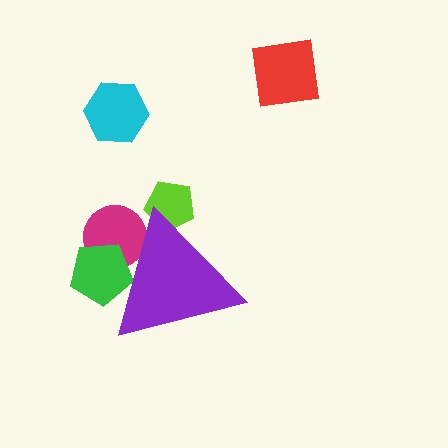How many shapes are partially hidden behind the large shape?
3 shapes are partially hidden.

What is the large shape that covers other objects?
A purple triangle.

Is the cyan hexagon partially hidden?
No, the cyan hexagon is fully visible.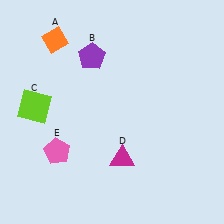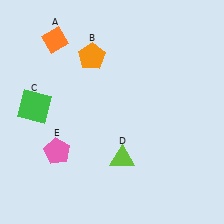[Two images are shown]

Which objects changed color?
B changed from purple to orange. C changed from lime to green. D changed from magenta to lime.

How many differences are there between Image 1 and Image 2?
There are 3 differences between the two images.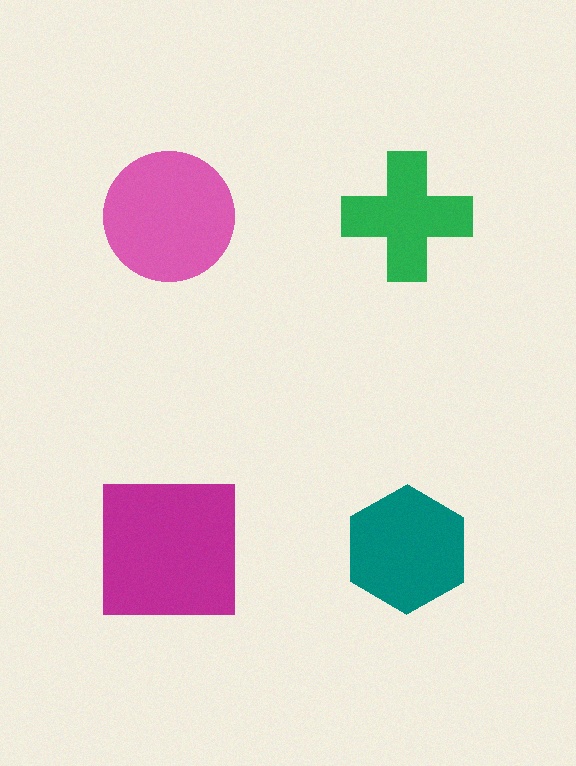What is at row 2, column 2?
A teal hexagon.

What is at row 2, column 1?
A magenta square.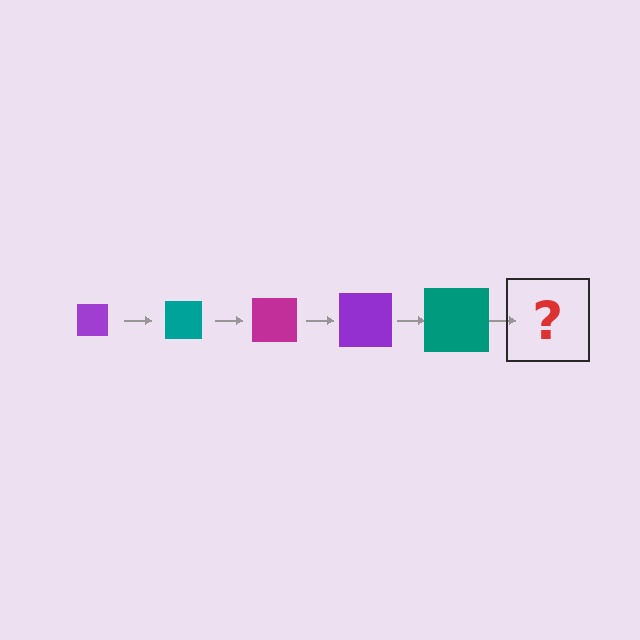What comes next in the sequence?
The next element should be a magenta square, larger than the previous one.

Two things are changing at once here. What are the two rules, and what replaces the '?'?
The two rules are that the square grows larger each step and the color cycles through purple, teal, and magenta. The '?' should be a magenta square, larger than the previous one.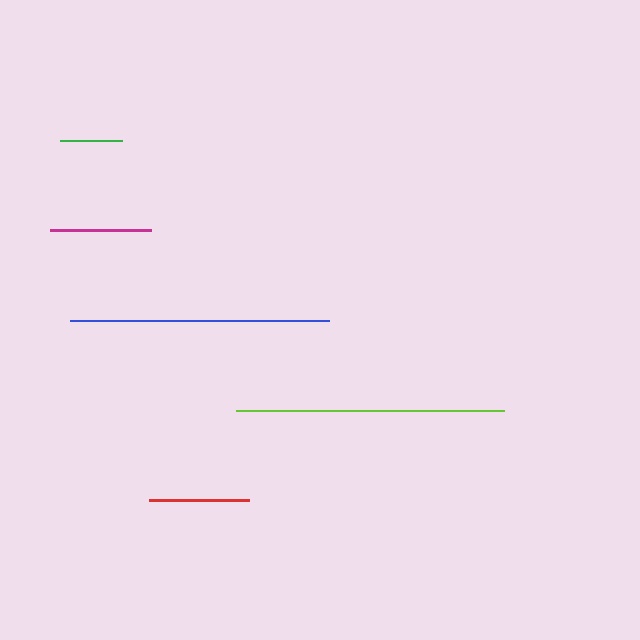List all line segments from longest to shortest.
From longest to shortest: lime, blue, magenta, red, green.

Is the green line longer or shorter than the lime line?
The lime line is longer than the green line.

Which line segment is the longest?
The lime line is the longest at approximately 268 pixels.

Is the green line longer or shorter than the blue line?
The blue line is longer than the green line.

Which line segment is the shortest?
The green line is the shortest at approximately 62 pixels.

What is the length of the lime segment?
The lime segment is approximately 268 pixels long.